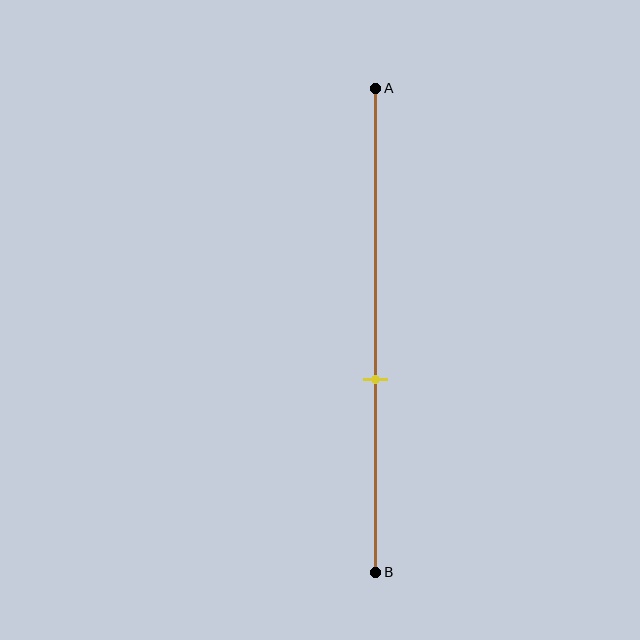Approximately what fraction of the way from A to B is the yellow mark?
The yellow mark is approximately 60% of the way from A to B.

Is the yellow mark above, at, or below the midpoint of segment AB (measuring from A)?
The yellow mark is below the midpoint of segment AB.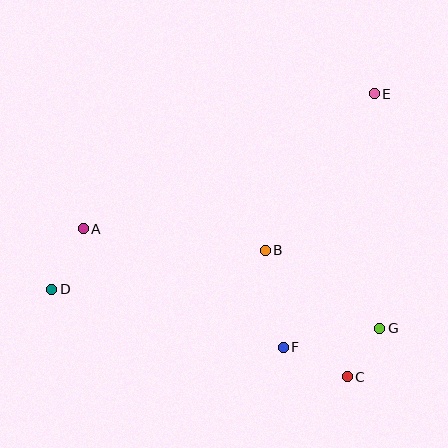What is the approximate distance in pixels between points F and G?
The distance between F and G is approximately 98 pixels.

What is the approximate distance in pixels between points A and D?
The distance between A and D is approximately 68 pixels.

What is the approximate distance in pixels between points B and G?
The distance between B and G is approximately 139 pixels.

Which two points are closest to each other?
Points C and G are closest to each other.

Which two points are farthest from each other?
Points D and E are farthest from each other.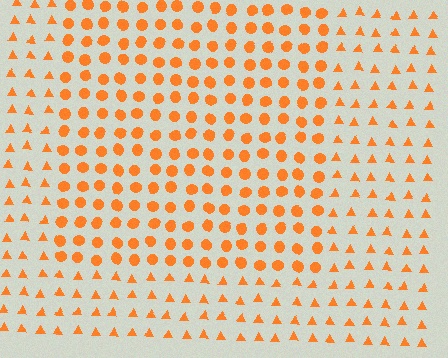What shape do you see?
I see a rectangle.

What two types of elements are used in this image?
The image uses circles inside the rectangle region and triangles outside it.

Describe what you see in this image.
The image is filled with small orange elements arranged in a uniform grid. A rectangle-shaped region contains circles, while the surrounding area contains triangles. The boundary is defined purely by the change in element shape.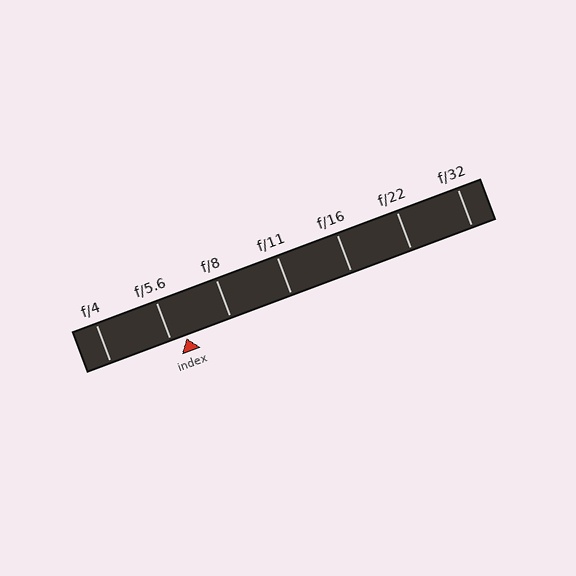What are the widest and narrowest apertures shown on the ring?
The widest aperture shown is f/4 and the narrowest is f/32.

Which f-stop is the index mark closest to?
The index mark is closest to f/5.6.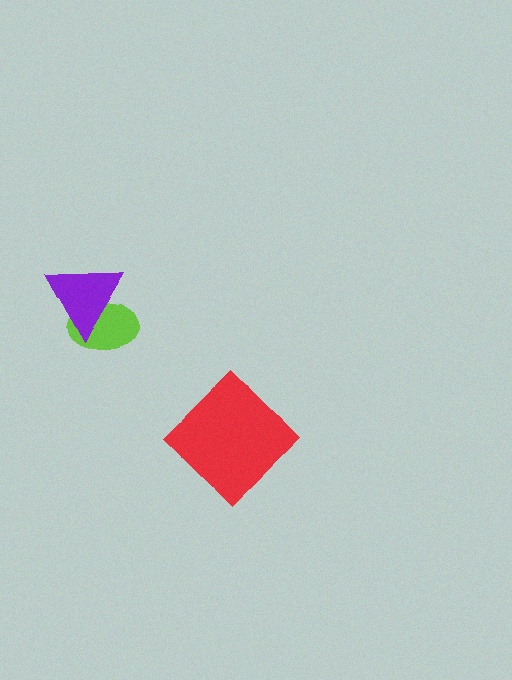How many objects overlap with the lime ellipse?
1 object overlaps with the lime ellipse.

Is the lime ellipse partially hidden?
Yes, it is partially covered by another shape.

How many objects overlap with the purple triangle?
1 object overlaps with the purple triangle.